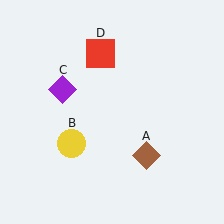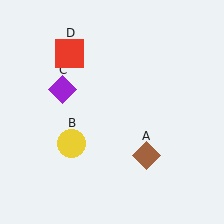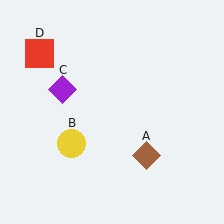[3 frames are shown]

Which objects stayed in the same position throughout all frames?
Brown diamond (object A) and yellow circle (object B) and purple diamond (object C) remained stationary.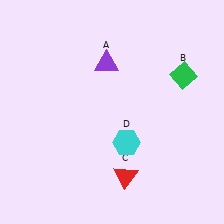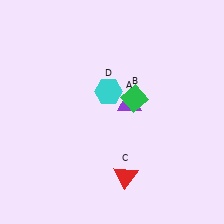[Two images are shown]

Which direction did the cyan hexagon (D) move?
The cyan hexagon (D) moved up.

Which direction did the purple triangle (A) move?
The purple triangle (A) moved down.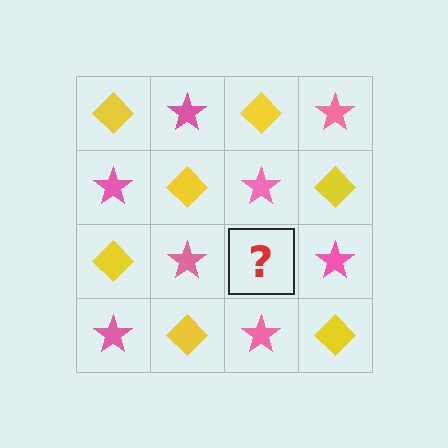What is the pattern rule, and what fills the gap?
The rule is that it alternates yellow diamond and pink star in a checkerboard pattern. The gap should be filled with a yellow diamond.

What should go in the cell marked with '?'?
The missing cell should contain a yellow diamond.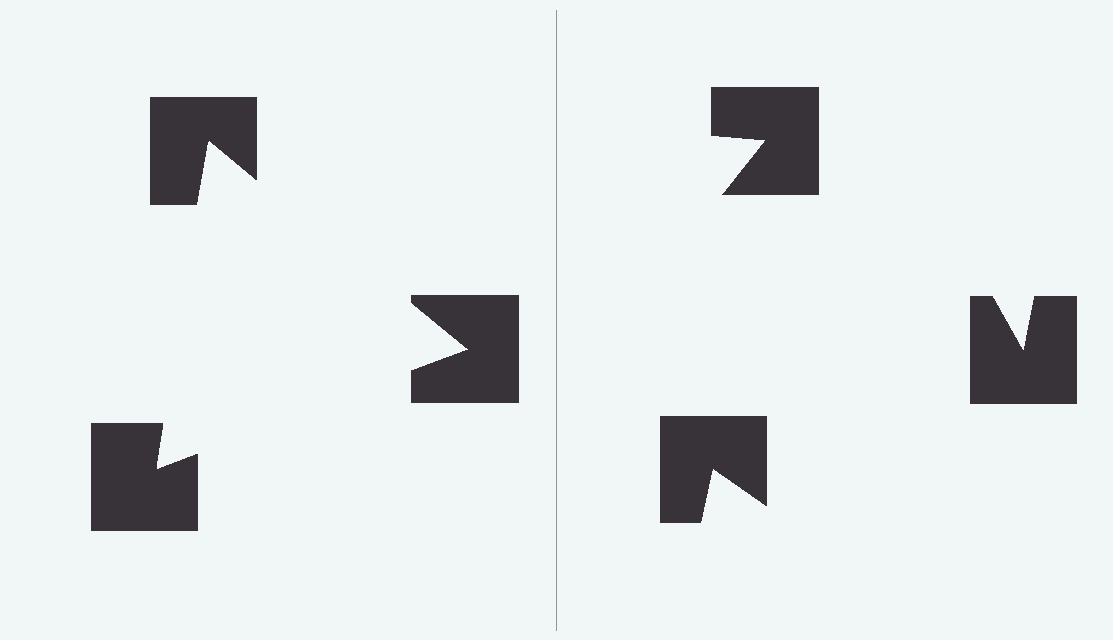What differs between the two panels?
The notched squares are positioned identically on both sides; only the wedge orientations differ. On the left they align to a triangle; on the right they are misaligned.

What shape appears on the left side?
An illusory triangle.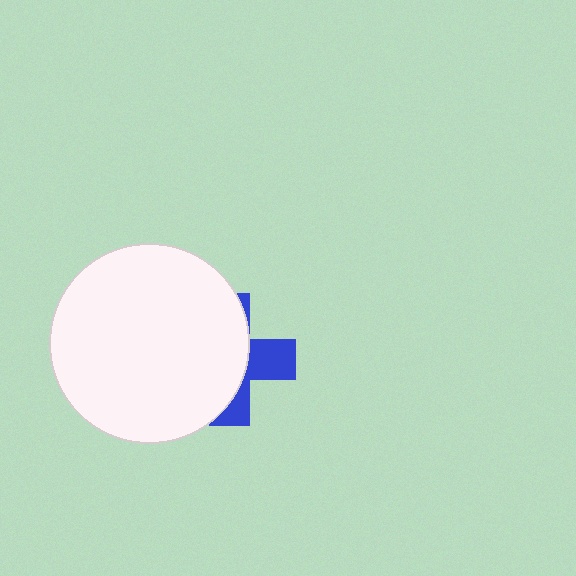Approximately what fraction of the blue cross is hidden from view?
Roughly 66% of the blue cross is hidden behind the white circle.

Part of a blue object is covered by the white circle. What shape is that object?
It is a cross.